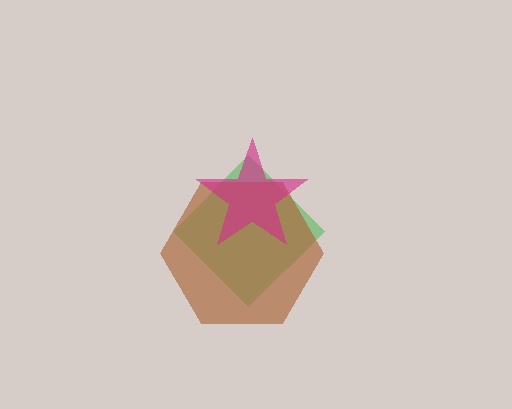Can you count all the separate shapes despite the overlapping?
Yes, there are 3 separate shapes.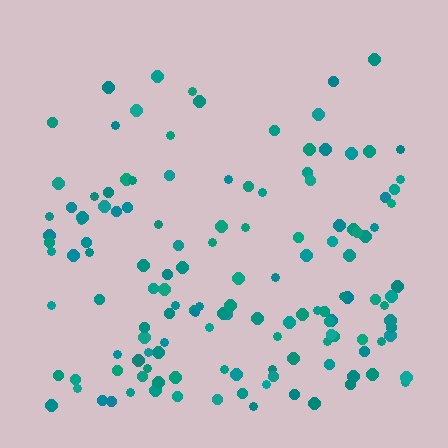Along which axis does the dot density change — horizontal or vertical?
Vertical.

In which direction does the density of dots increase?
From top to bottom, with the bottom side densest.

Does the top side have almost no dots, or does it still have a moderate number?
Still a moderate number, just noticeably fewer than the bottom.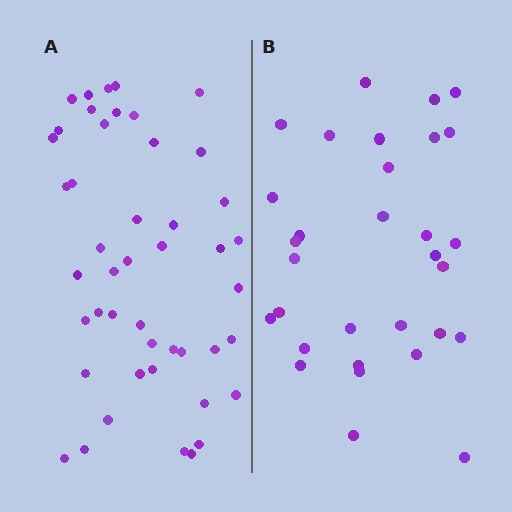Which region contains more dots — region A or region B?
Region A (the left region) has more dots.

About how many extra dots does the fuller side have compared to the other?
Region A has approximately 15 more dots than region B.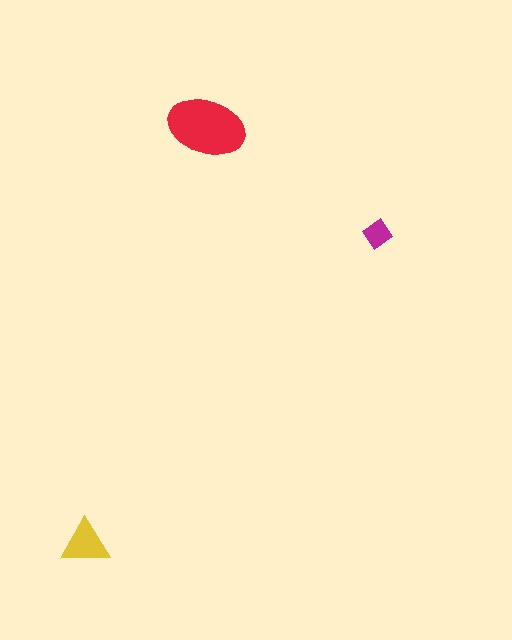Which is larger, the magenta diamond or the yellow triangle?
The yellow triangle.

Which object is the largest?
The red ellipse.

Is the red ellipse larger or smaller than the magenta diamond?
Larger.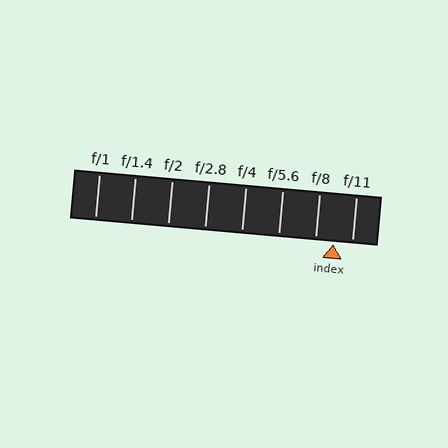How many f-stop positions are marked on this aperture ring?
There are 8 f-stop positions marked.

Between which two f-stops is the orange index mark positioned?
The index mark is between f/8 and f/11.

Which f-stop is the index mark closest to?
The index mark is closest to f/11.